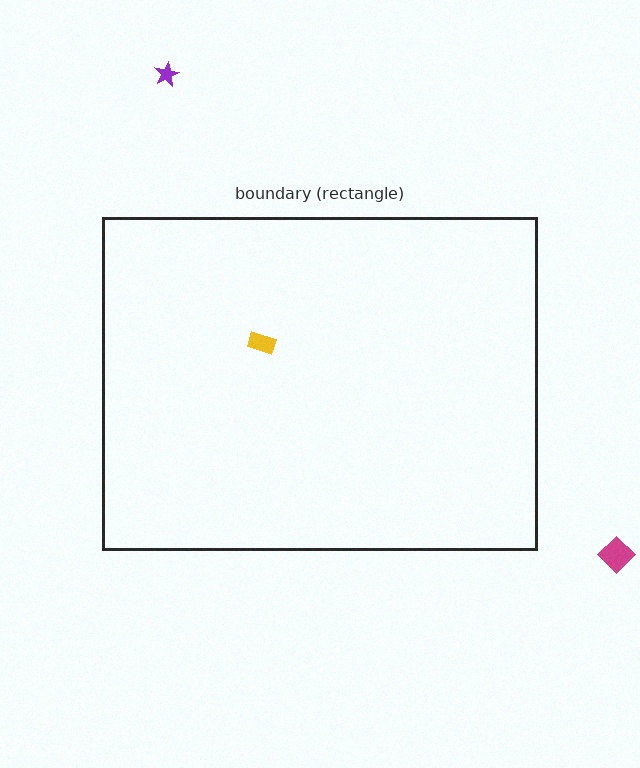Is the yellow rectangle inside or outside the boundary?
Inside.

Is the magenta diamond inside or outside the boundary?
Outside.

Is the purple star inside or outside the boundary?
Outside.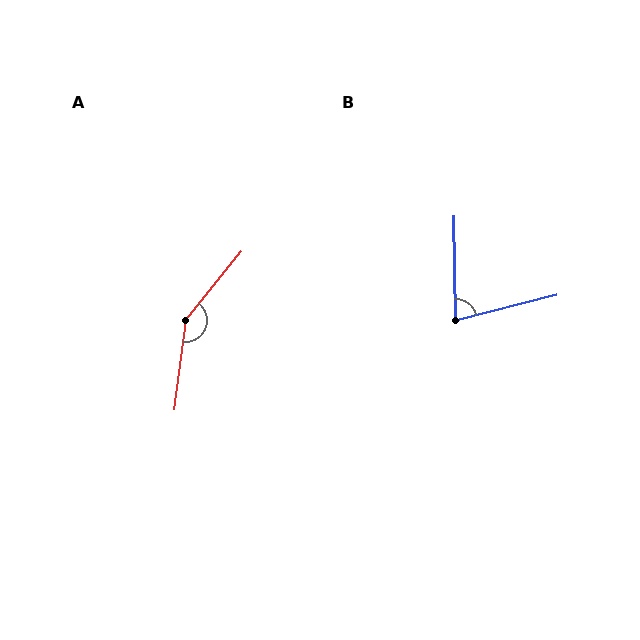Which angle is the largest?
A, at approximately 148 degrees.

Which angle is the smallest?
B, at approximately 77 degrees.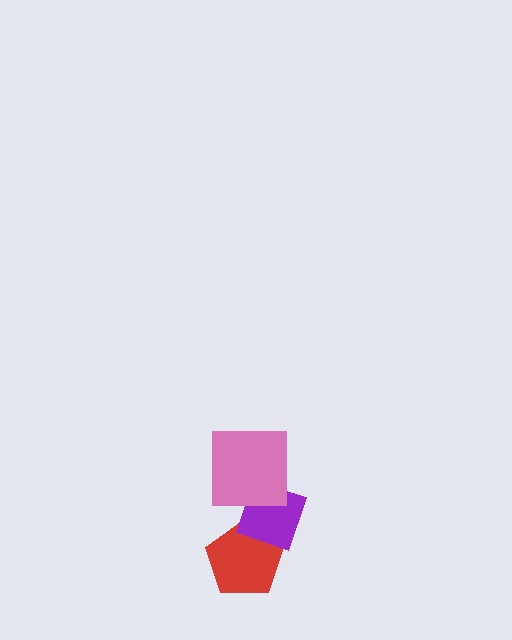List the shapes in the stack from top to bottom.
From top to bottom: the pink square, the purple diamond, the red pentagon.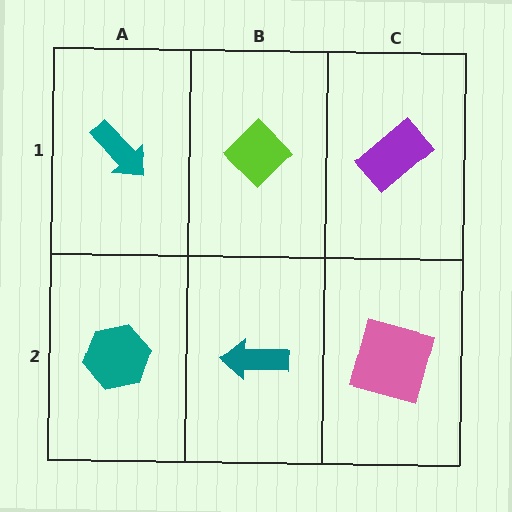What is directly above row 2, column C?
A purple rectangle.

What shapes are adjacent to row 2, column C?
A purple rectangle (row 1, column C), a teal arrow (row 2, column B).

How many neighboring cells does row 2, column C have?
2.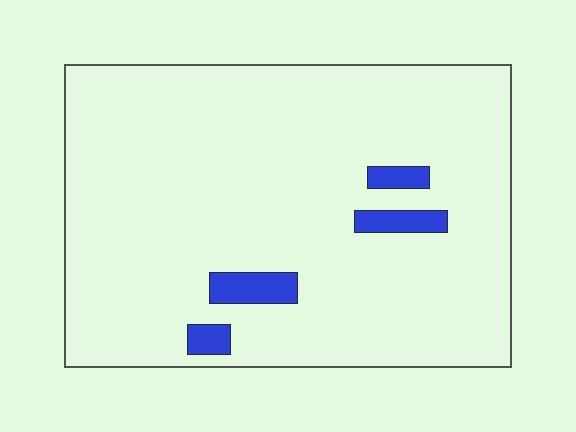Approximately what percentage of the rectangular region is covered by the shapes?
Approximately 5%.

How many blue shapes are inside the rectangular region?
4.